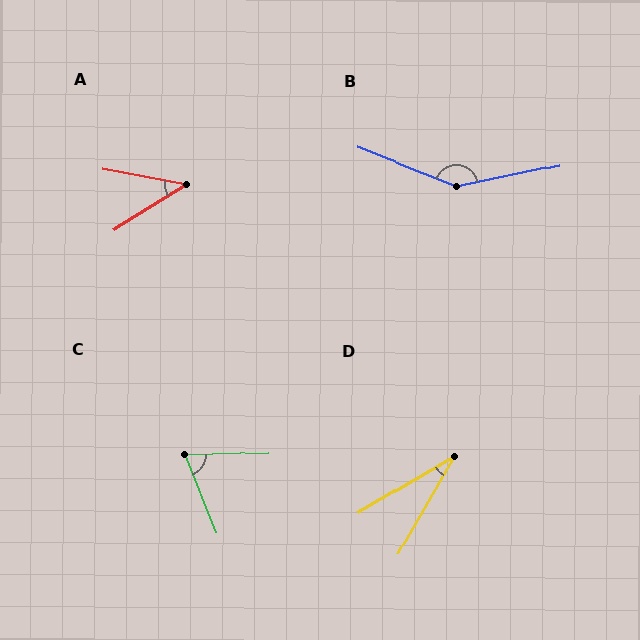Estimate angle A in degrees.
Approximately 43 degrees.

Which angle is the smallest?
D, at approximately 29 degrees.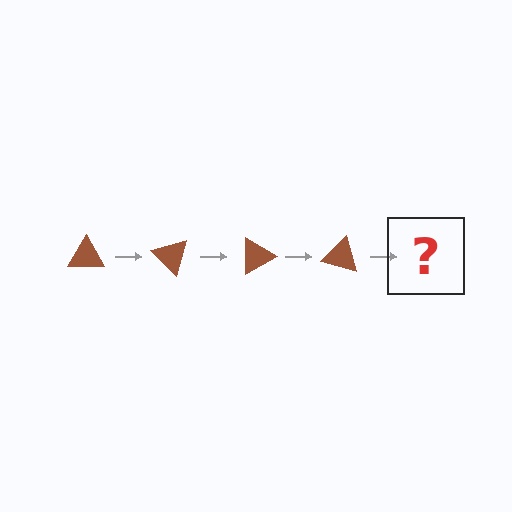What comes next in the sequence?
The next element should be a brown triangle rotated 180 degrees.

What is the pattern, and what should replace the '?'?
The pattern is that the triangle rotates 45 degrees each step. The '?' should be a brown triangle rotated 180 degrees.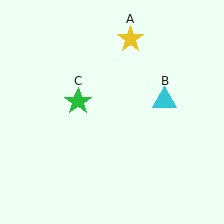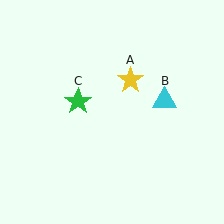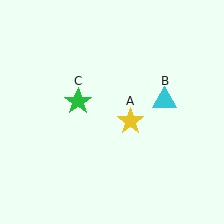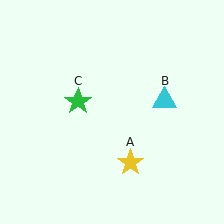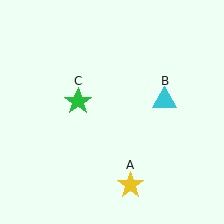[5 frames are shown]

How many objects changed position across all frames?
1 object changed position: yellow star (object A).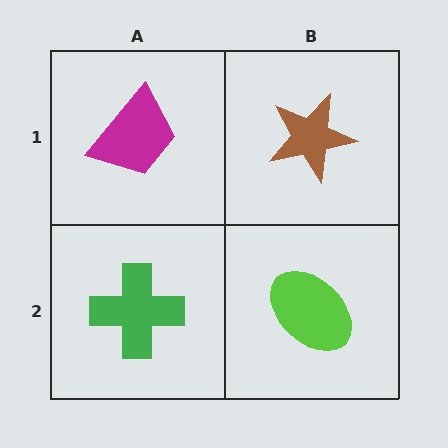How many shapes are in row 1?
2 shapes.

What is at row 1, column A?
A magenta trapezoid.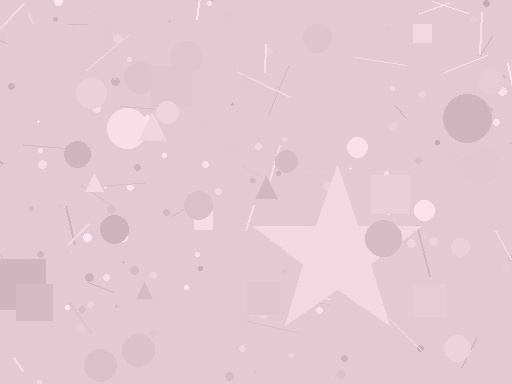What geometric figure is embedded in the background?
A star is embedded in the background.